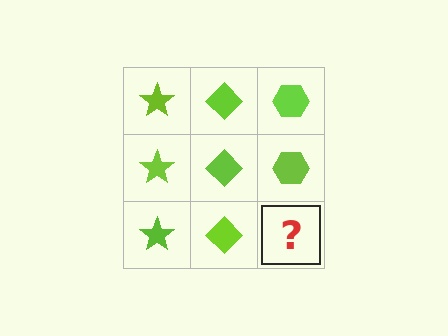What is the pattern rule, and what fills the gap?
The rule is that each column has a consistent shape. The gap should be filled with a lime hexagon.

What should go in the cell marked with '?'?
The missing cell should contain a lime hexagon.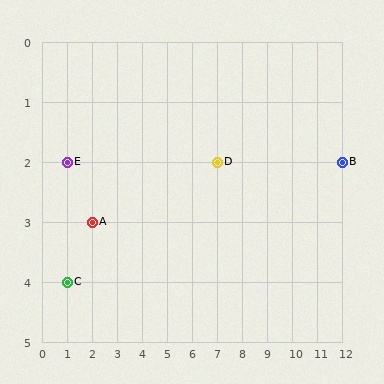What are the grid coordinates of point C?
Point C is at grid coordinates (1, 4).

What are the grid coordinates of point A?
Point A is at grid coordinates (2, 3).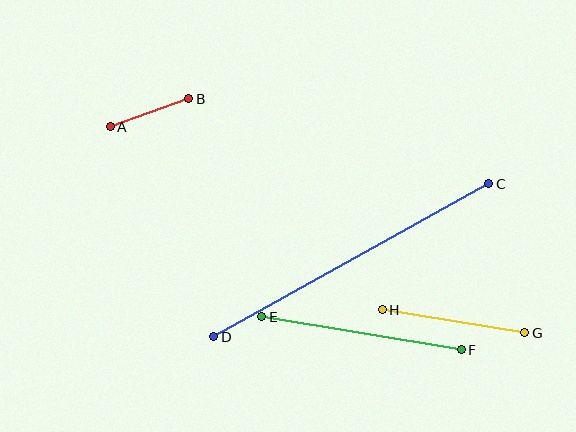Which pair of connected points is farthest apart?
Points C and D are farthest apart.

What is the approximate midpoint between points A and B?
The midpoint is at approximately (149, 113) pixels.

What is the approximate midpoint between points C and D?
The midpoint is at approximately (351, 260) pixels.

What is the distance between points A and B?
The distance is approximately 83 pixels.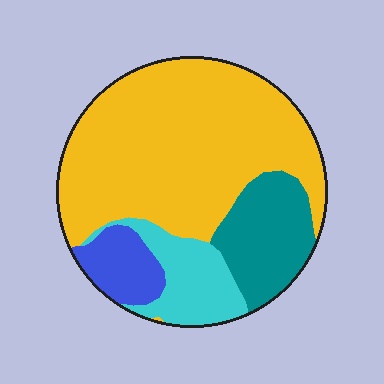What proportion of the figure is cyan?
Cyan takes up less than a sixth of the figure.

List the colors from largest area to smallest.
From largest to smallest: yellow, teal, cyan, blue.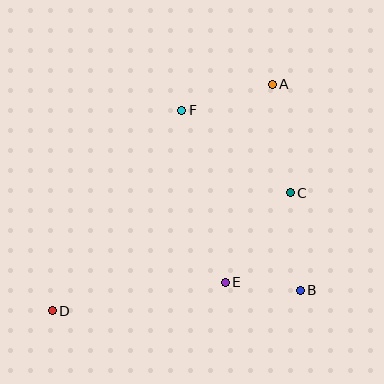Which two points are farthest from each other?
Points A and D are farthest from each other.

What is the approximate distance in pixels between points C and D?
The distance between C and D is approximately 266 pixels.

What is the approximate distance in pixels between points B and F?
The distance between B and F is approximately 216 pixels.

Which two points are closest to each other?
Points B and E are closest to each other.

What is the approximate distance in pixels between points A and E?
The distance between A and E is approximately 204 pixels.